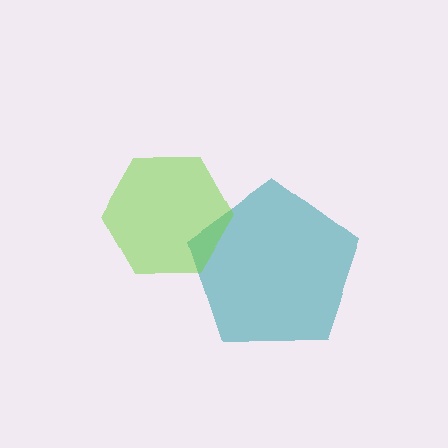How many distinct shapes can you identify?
There are 2 distinct shapes: a teal pentagon, a lime hexagon.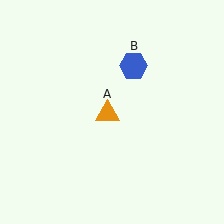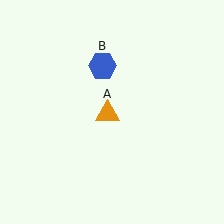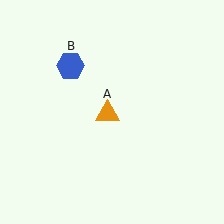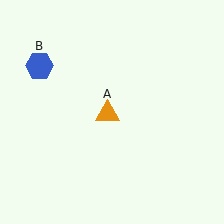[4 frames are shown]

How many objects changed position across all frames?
1 object changed position: blue hexagon (object B).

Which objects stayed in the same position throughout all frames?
Orange triangle (object A) remained stationary.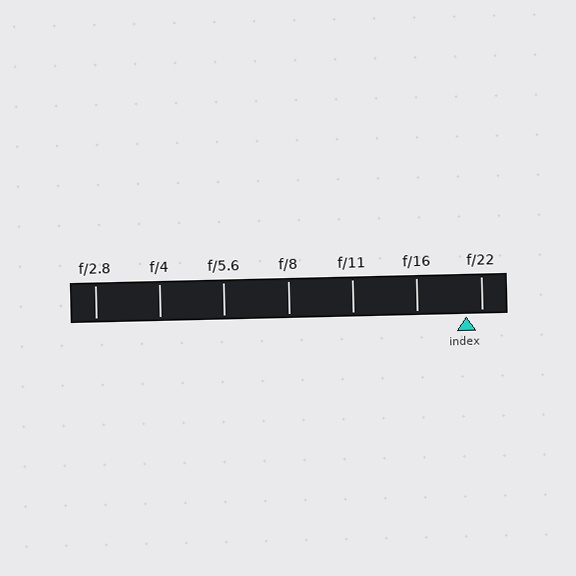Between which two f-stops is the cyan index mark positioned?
The index mark is between f/16 and f/22.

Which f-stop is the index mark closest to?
The index mark is closest to f/22.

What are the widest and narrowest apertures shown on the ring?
The widest aperture shown is f/2.8 and the narrowest is f/22.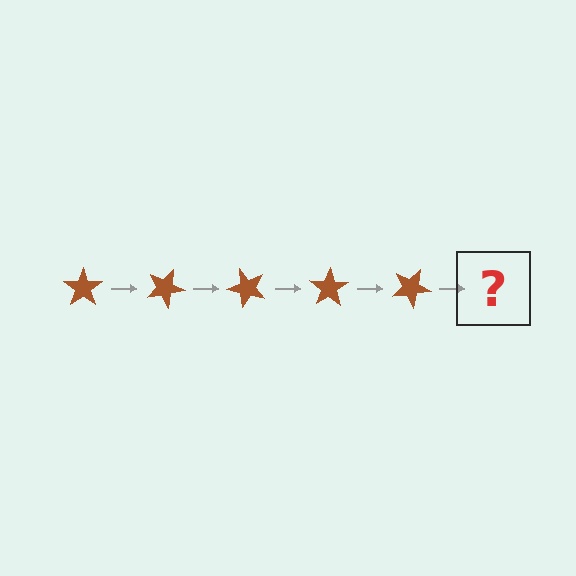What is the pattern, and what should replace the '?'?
The pattern is that the star rotates 25 degrees each step. The '?' should be a brown star rotated 125 degrees.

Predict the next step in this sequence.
The next step is a brown star rotated 125 degrees.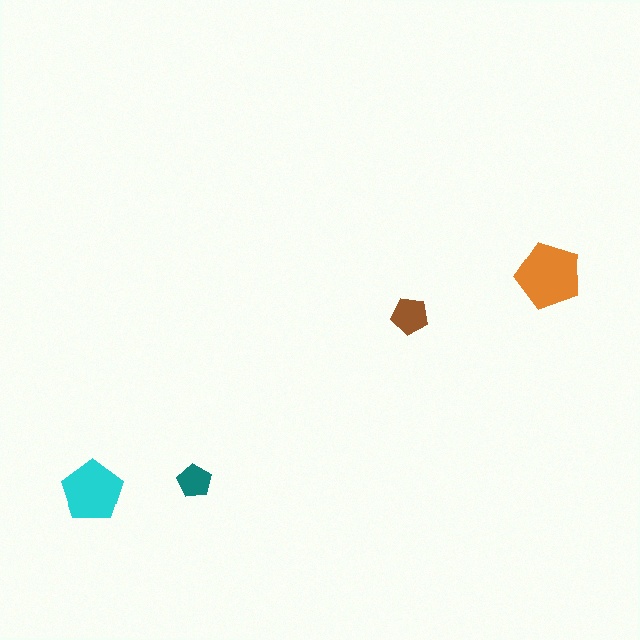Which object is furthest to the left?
The cyan pentagon is leftmost.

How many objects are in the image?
There are 4 objects in the image.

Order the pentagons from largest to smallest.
the orange one, the cyan one, the brown one, the teal one.